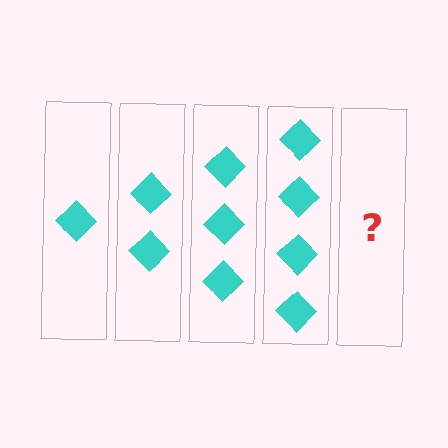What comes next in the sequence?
The next element should be 5 diamonds.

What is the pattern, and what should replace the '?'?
The pattern is that each step adds one more diamond. The '?' should be 5 diamonds.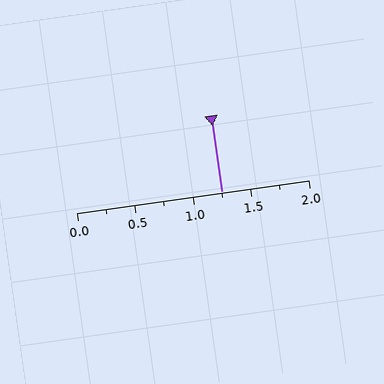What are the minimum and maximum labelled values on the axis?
The axis runs from 0.0 to 2.0.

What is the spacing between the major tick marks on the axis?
The major ticks are spaced 0.5 apart.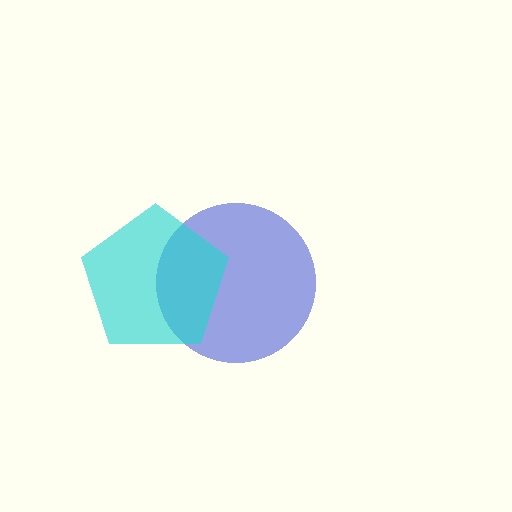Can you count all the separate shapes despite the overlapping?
Yes, there are 2 separate shapes.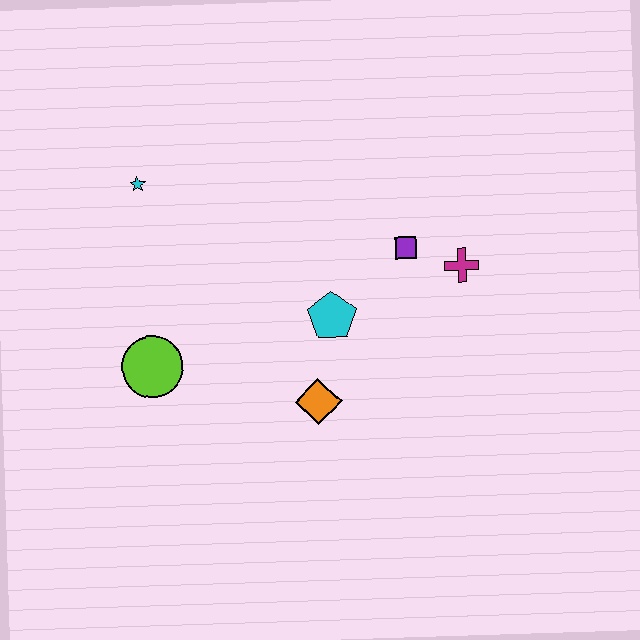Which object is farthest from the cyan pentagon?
The cyan star is farthest from the cyan pentagon.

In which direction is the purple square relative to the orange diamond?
The purple square is above the orange diamond.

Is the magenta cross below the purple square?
Yes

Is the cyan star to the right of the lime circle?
No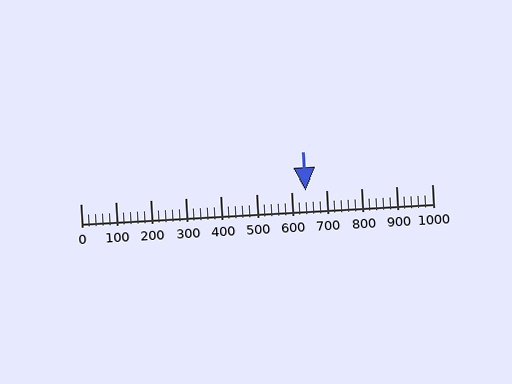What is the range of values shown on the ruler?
The ruler shows values from 0 to 1000.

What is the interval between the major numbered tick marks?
The major tick marks are spaced 100 units apart.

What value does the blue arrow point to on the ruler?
The blue arrow points to approximately 640.